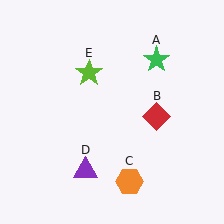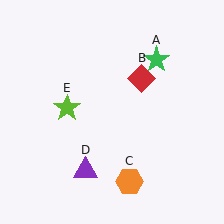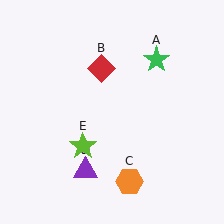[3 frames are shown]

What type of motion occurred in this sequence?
The red diamond (object B), lime star (object E) rotated counterclockwise around the center of the scene.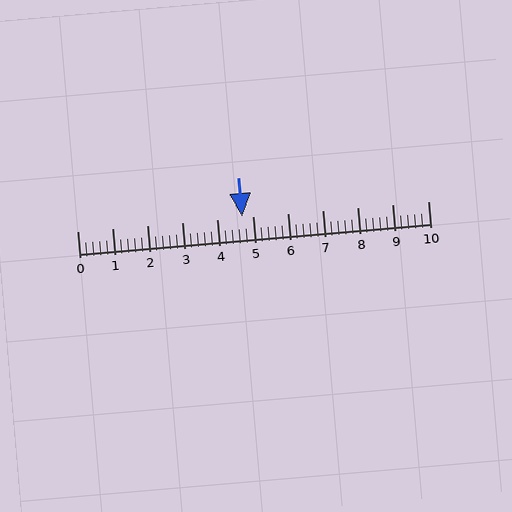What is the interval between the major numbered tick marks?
The major tick marks are spaced 1 units apart.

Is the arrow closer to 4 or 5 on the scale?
The arrow is closer to 5.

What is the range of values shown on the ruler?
The ruler shows values from 0 to 10.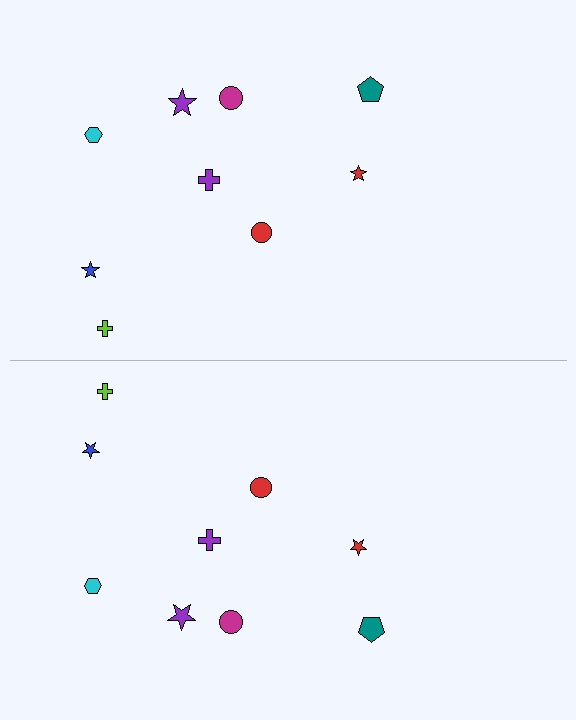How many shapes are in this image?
There are 18 shapes in this image.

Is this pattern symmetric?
Yes, this pattern has bilateral (reflection) symmetry.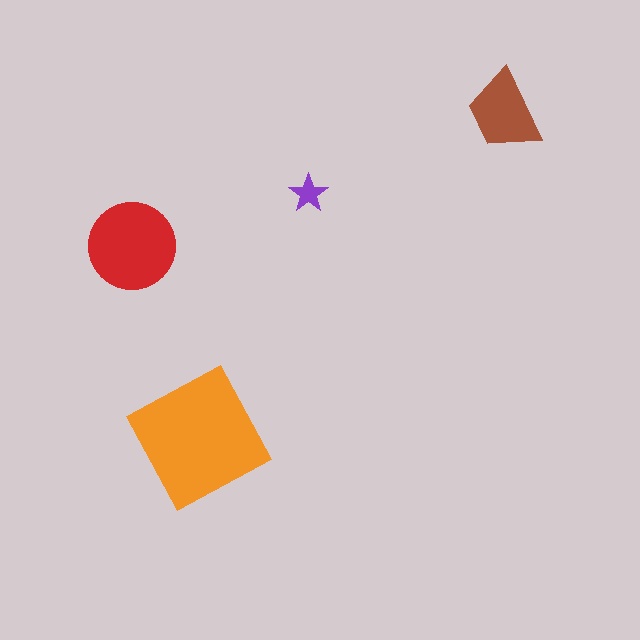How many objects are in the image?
There are 4 objects in the image.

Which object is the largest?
The orange square.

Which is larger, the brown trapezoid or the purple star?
The brown trapezoid.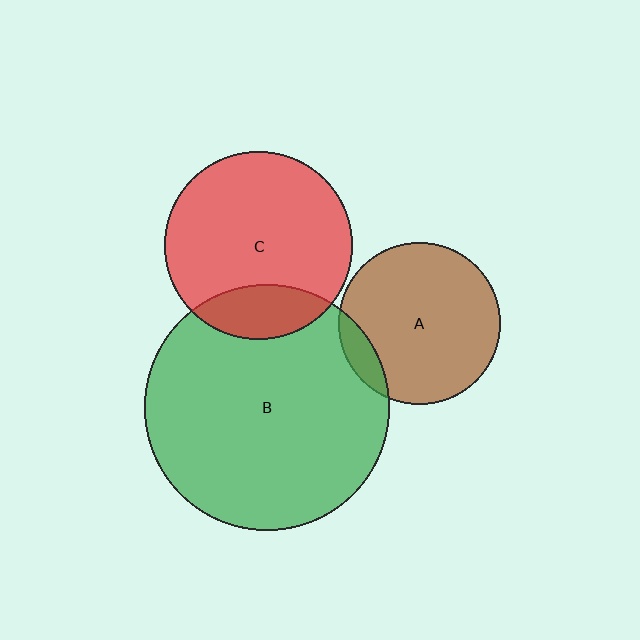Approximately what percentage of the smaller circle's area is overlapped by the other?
Approximately 20%.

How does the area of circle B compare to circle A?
Approximately 2.3 times.